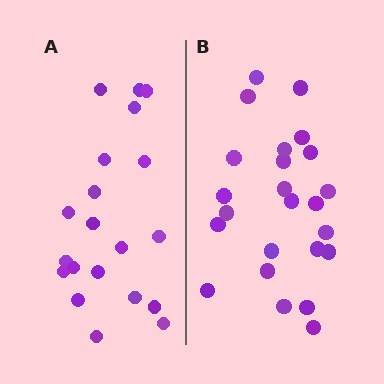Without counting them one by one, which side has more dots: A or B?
Region B (the right region) has more dots.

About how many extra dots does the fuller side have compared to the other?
Region B has about 4 more dots than region A.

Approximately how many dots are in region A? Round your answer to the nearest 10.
About 20 dots.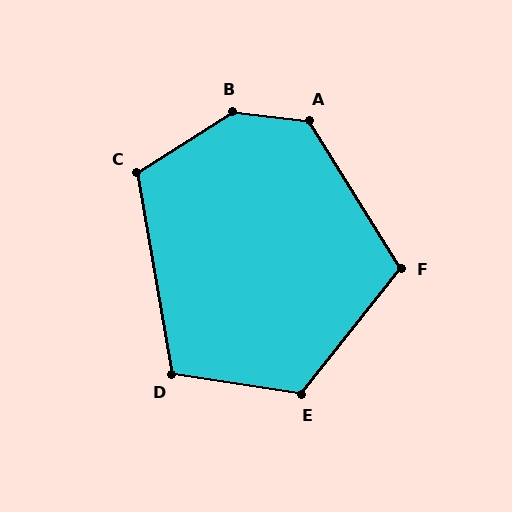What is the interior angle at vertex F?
Approximately 110 degrees (obtuse).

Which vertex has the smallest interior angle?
D, at approximately 109 degrees.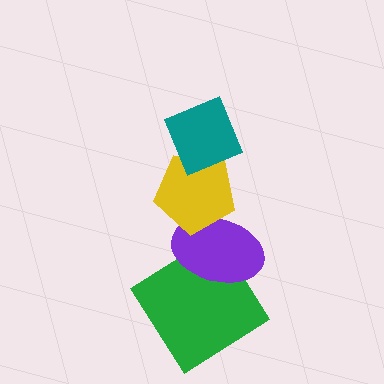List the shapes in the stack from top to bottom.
From top to bottom: the teal diamond, the yellow pentagon, the purple ellipse, the green diamond.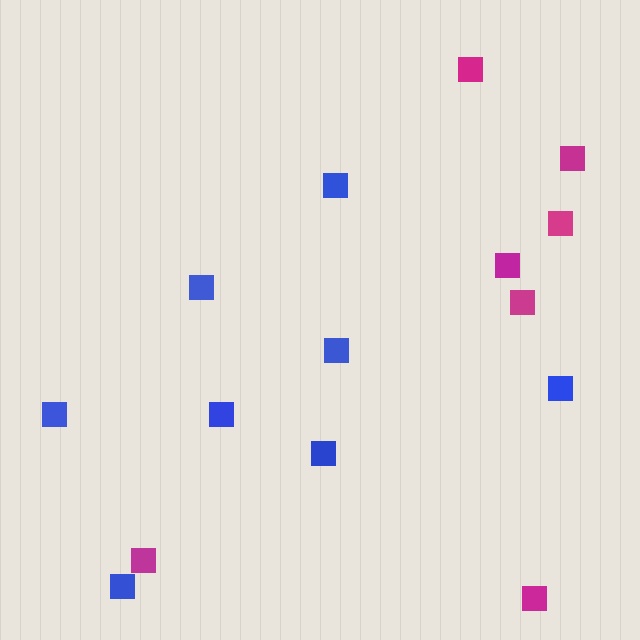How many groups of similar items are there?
There are 2 groups: one group of magenta squares (7) and one group of blue squares (8).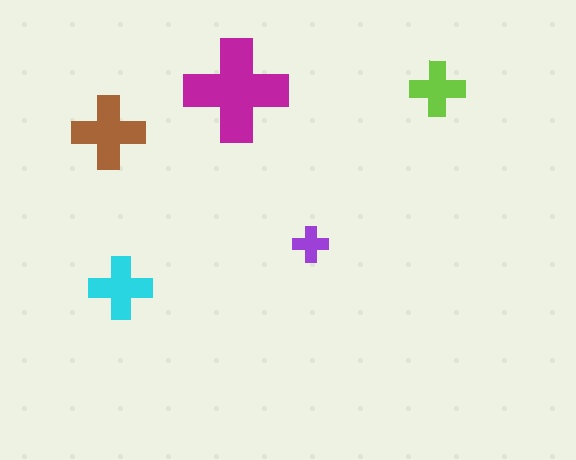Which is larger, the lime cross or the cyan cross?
The cyan one.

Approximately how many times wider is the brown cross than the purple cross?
About 2 times wider.